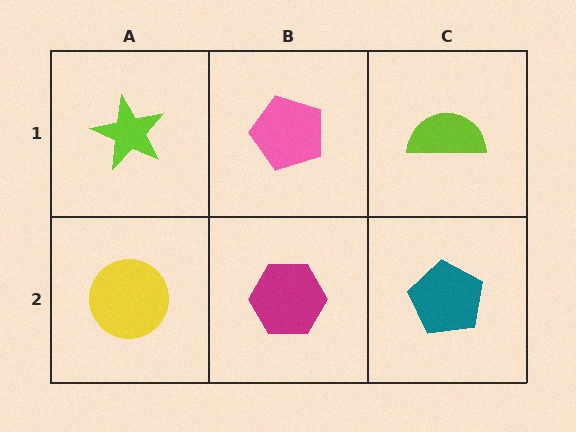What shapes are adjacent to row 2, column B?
A pink pentagon (row 1, column B), a yellow circle (row 2, column A), a teal pentagon (row 2, column C).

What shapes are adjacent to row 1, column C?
A teal pentagon (row 2, column C), a pink pentagon (row 1, column B).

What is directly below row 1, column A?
A yellow circle.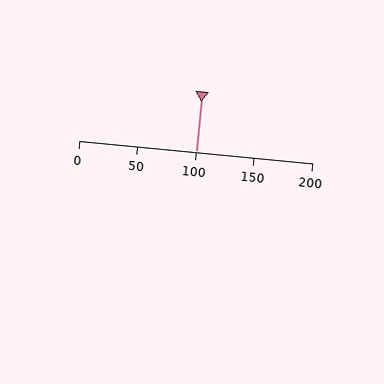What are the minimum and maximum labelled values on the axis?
The axis runs from 0 to 200.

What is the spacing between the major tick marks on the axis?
The major ticks are spaced 50 apart.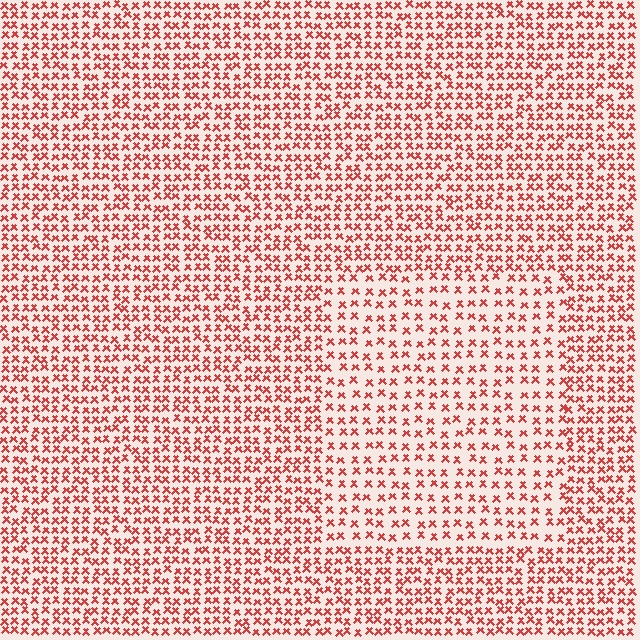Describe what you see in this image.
The image contains small red elements arranged at two different densities. A rectangle-shaped region is visible where the elements are less densely packed than the surrounding area.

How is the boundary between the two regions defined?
The boundary is defined by a change in element density (approximately 1.6x ratio). All elements are the same color, size, and shape.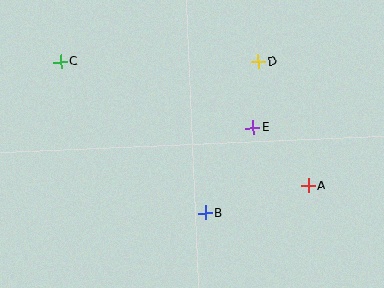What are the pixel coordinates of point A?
Point A is at (308, 186).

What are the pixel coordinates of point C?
Point C is at (60, 62).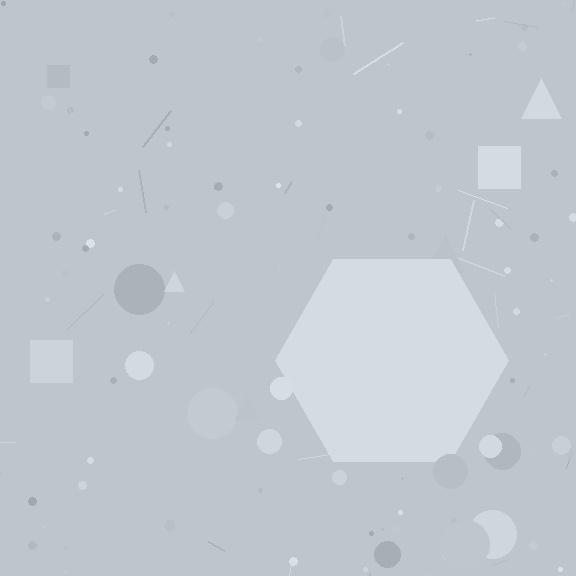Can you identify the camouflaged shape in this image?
The camouflaged shape is a hexagon.